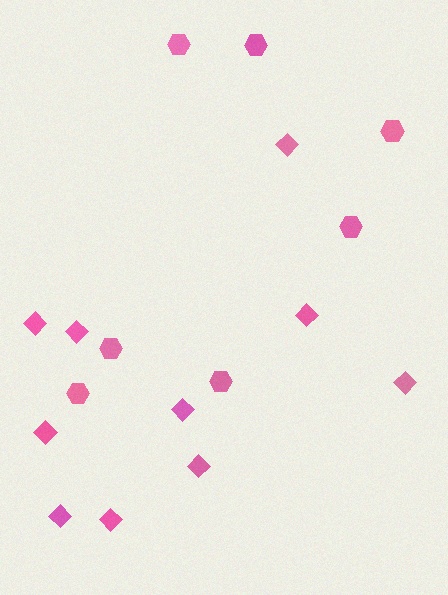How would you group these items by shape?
There are 2 groups: one group of diamonds (10) and one group of hexagons (7).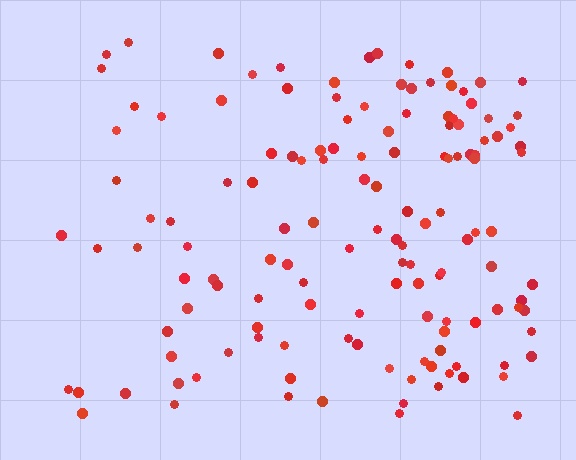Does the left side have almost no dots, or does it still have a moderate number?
Still a moderate number, just noticeably fewer than the right.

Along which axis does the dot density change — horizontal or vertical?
Horizontal.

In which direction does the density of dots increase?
From left to right, with the right side densest.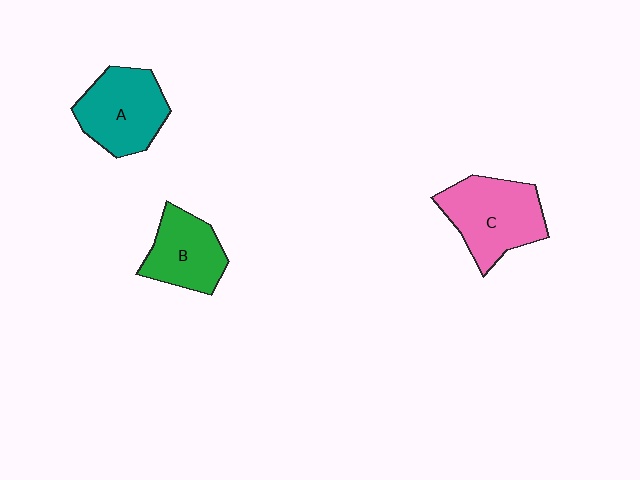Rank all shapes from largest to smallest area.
From largest to smallest: C (pink), A (teal), B (green).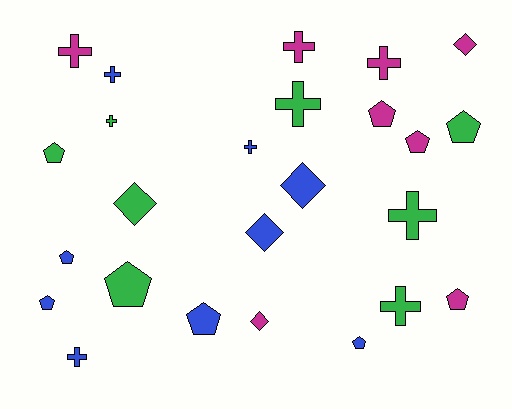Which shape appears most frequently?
Pentagon, with 10 objects.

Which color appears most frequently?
Blue, with 9 objects.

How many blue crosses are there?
There are 3 blue crosses.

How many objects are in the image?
There are 25 objects.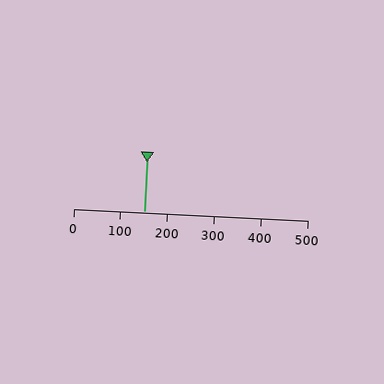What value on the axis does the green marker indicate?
The marker indicates approximately 150.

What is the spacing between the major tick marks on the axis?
The major ticks are spaced 100 apart.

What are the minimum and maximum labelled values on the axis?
The axis runs from 0 to 500.